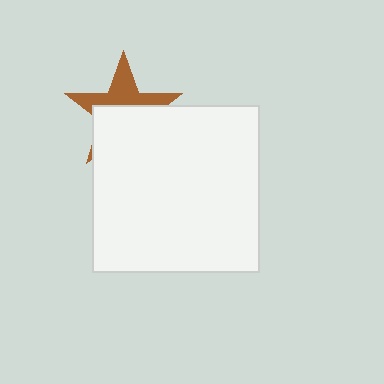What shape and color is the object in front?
The object in front is a white square.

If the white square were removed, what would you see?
You would see the complete brown star.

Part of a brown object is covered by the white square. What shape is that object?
It is a star.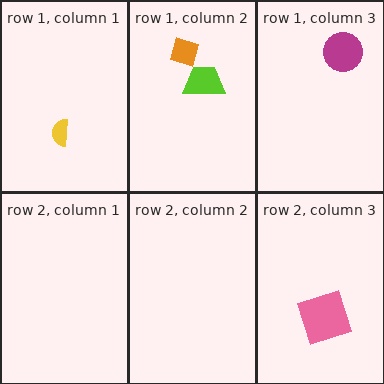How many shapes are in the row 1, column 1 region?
1.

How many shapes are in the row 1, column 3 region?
1.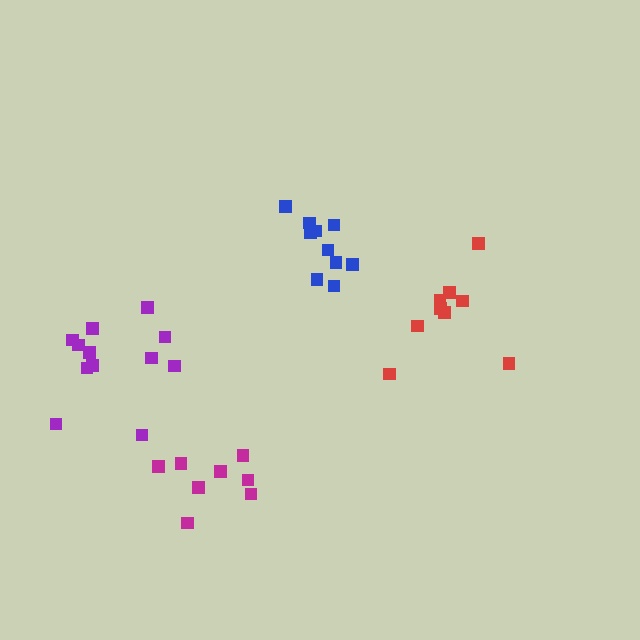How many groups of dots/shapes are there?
There are 4 groups.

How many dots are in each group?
Group 1: 8 dots, Group 2: 10 dots, Group 3: 9 dots, Group 4: 12 dots (39 total).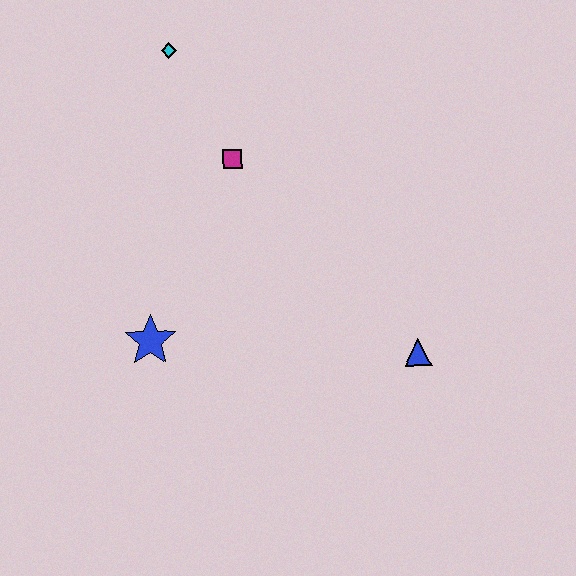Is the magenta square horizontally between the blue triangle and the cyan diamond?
Yes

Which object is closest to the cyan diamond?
The magenta square is closest to the cyan diamond.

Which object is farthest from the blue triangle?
The cyan diamond is farthest from the blue triangle.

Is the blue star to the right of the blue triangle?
No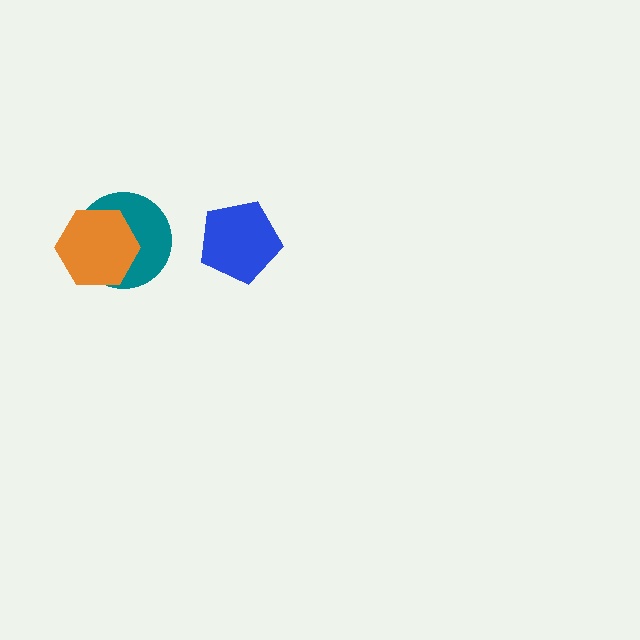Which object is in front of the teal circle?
The orange hexagon is in front of the teal circle.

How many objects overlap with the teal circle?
1 object overlaps with the teal circle.